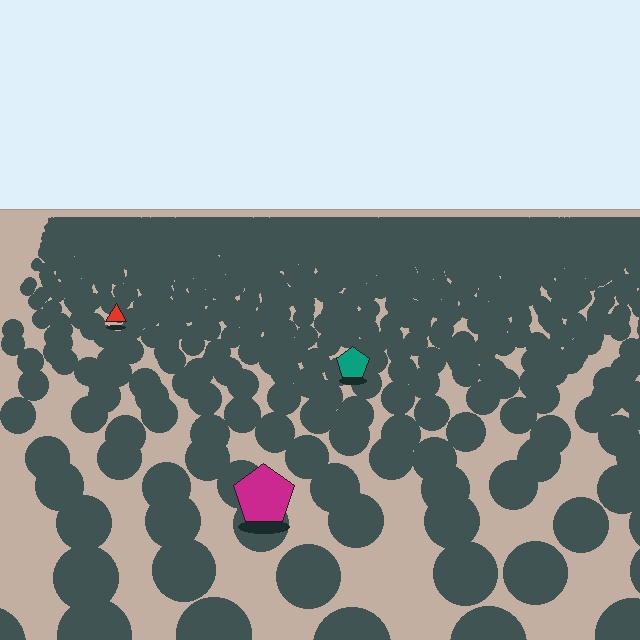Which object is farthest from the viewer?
The red triangle is farthest from the viewer. It appears smaller and the ground texture around it is denser.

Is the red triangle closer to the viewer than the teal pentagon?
No. The teal pentagon is closer — you can tell from the texture gradient: the ground texture is coarser near it.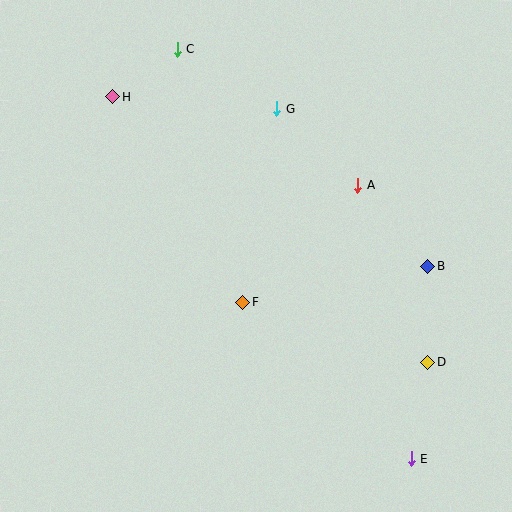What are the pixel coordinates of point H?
Point H is at (113, 97).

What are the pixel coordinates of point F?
Point F is at (243, 302).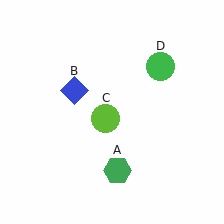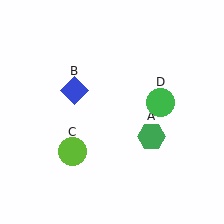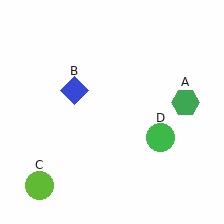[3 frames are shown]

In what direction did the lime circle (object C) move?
The lime circle (object C) moved down and to the left.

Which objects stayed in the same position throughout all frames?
Blue diamond (object B) remained stationary.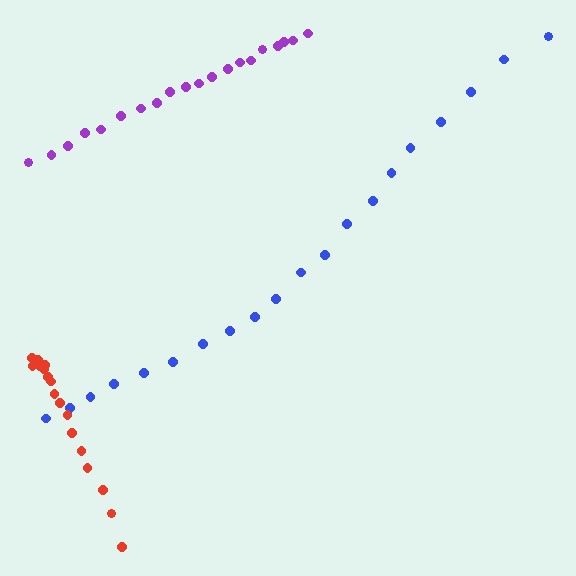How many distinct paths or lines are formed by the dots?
There are 3 distinct paths.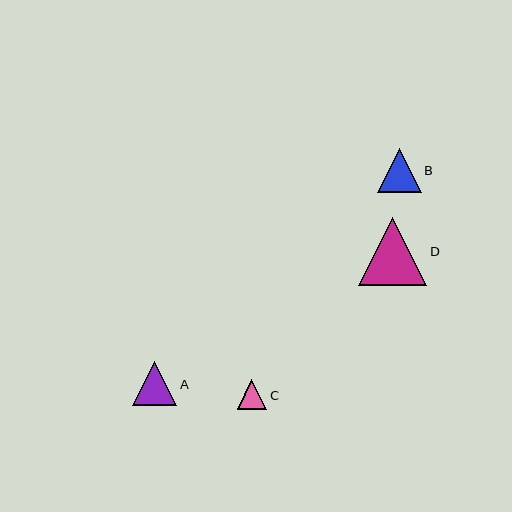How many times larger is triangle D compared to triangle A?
Triangle D is approximately 1.6 times the size of triangle A.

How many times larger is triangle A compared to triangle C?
Triangle A is approximately 1.5 times the size of triangle C.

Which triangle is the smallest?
Triangle C is the smallest with a size of approximately 29 pixels.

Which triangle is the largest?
Triangle D is the largest with a size of approximately 69 pixels.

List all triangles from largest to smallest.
From largest to smallest: D, B, A, C.